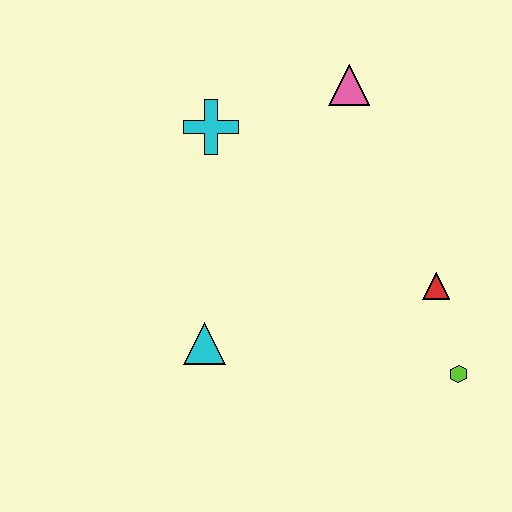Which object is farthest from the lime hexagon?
The cyan cross is farthest from the lime hexagon.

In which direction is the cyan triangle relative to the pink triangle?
The cyan triangle is below the pink triangle.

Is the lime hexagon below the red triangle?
Yes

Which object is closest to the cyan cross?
The pink triangle is closest to the cyan cross.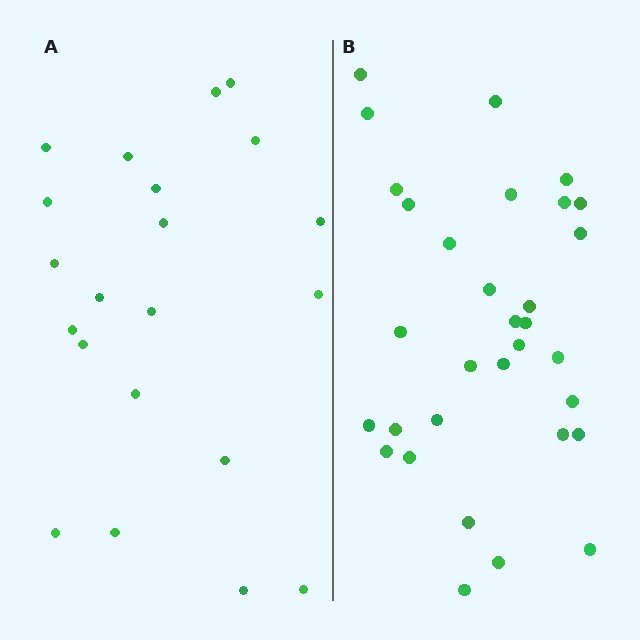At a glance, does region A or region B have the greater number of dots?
Region B (the right region) has more dots.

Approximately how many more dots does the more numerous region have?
Region B has roughly 12 or so more dots than region A.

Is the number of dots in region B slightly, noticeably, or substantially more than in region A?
Region B has substantially more. The ratio is roughly 1.5 to 1.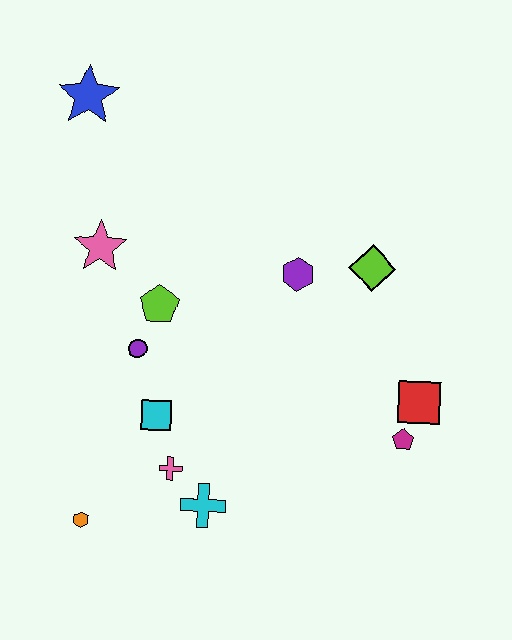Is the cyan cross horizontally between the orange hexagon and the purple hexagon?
Yes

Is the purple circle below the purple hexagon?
Yes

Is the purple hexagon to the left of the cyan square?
No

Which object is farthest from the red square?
The blue star is farthest from the red square.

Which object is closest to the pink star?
The lime pentagon is closest to the pink star.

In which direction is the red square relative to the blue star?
The red square is to the right of the blue star.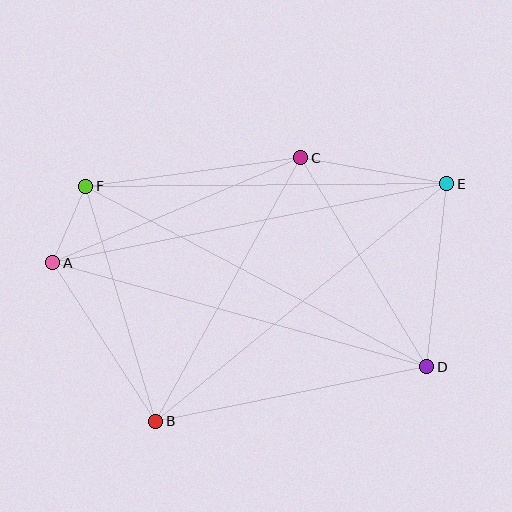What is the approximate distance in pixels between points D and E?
The distance between D and E is approximately 184 pixels.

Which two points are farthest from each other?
Points A and E are farthest from each other.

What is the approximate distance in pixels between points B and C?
The distance between B and C is approximately 301 pixels.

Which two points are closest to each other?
Points A and F are closest to each other.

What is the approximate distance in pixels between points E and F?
The distance between E and F is approximately 361 pixels.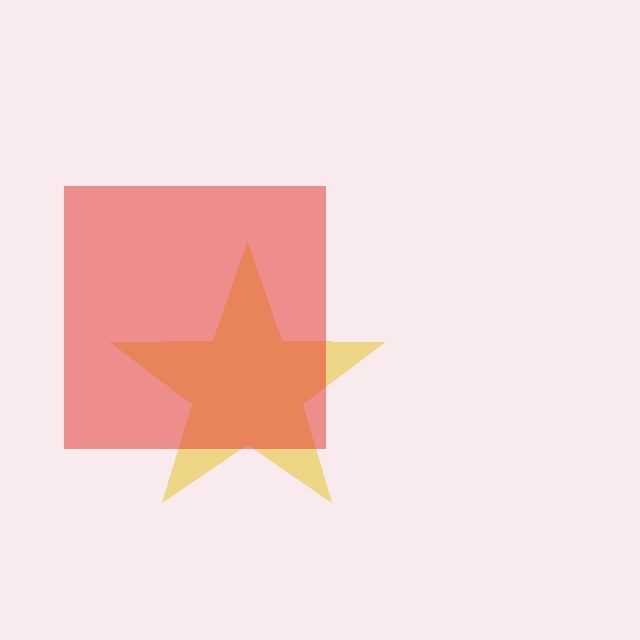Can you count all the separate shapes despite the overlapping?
Yes, there are 2 separate shapes.